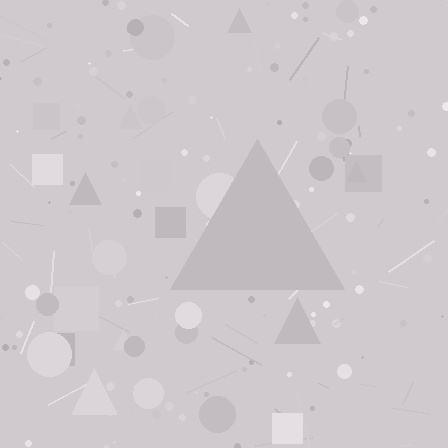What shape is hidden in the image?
A triangle is hidden in the image.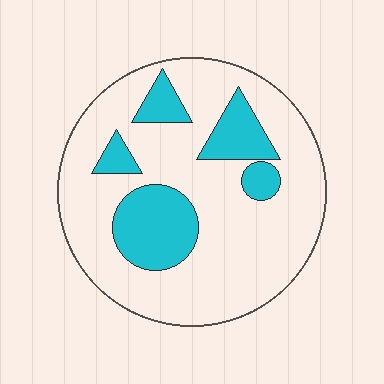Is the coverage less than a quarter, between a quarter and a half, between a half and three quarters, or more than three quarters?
Less than a quarter.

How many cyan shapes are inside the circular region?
5.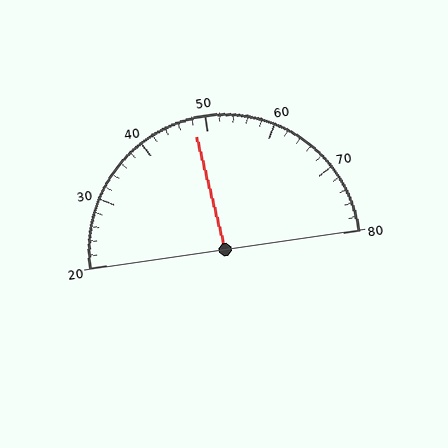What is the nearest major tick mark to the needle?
The nearest major tick mark is 50.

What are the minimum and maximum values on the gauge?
The gauge ranges from 20 to 80.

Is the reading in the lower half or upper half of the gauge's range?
The reading is in the lower half of the range (20 to 80).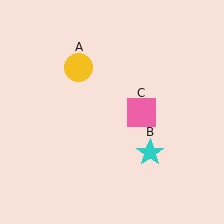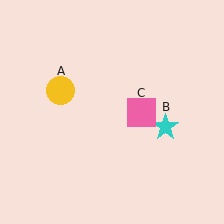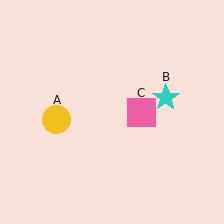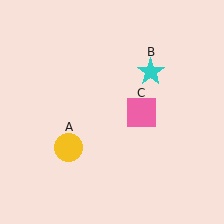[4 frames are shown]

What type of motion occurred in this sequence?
The yellow circle (object A), cyan star (object B) rotated counterclockwise around the center of the scene.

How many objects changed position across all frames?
2 objects changed position: yellow circle (object A), cyan star (object B).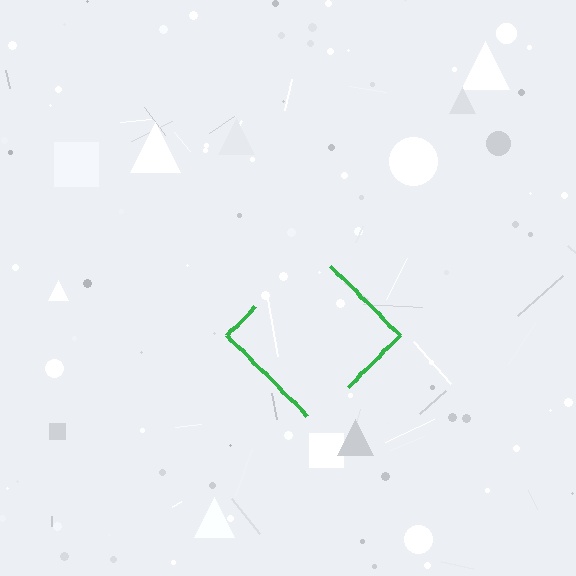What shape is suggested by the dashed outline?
The dashed outline suggests a diamond.